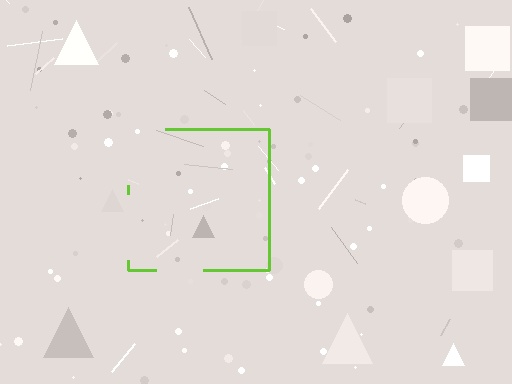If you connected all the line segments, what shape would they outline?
They would outline a square.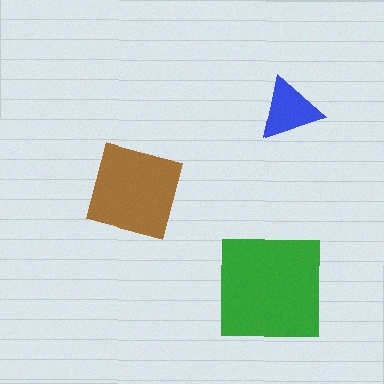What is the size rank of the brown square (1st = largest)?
2nd.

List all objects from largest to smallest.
The green square, the brown square, the blue triangle.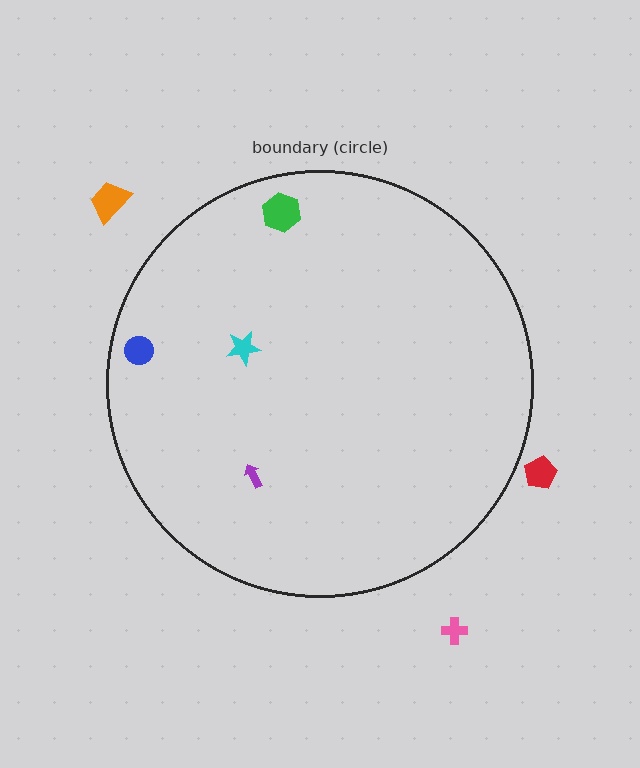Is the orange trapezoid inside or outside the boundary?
Outside.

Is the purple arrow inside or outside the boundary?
Inside.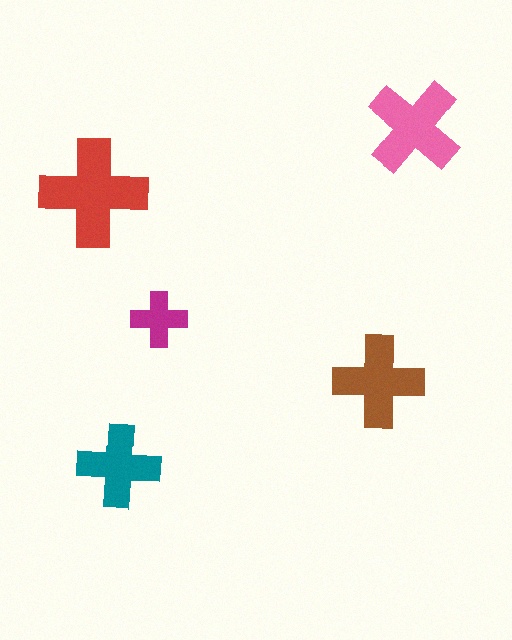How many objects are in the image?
There are 5 objects in the image.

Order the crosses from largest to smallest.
the red one, the pink one, the brown one, the teal one, the magenta one.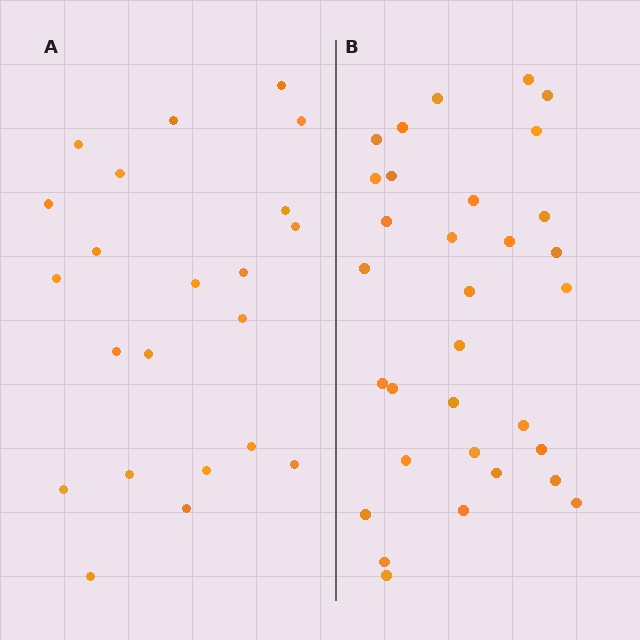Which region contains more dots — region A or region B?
Region B (the right region) has more dots.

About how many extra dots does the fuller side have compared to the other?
Region B has roughly 10 or so more dots than region A.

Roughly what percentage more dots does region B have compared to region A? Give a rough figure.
About 45% more.